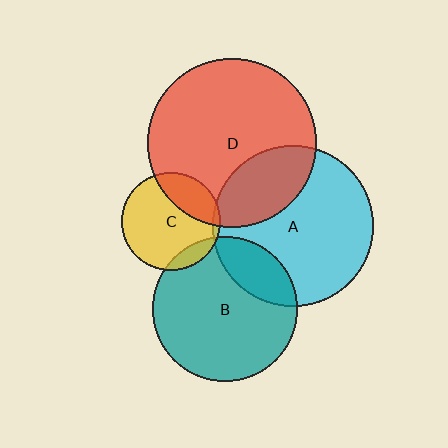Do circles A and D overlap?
Yes.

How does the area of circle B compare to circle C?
Approximately 2.2 times.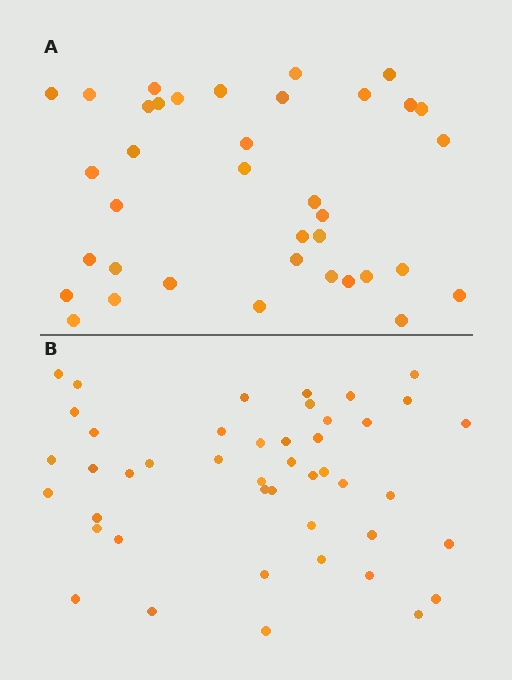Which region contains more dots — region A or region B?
Region B (the bottom region) has more dots.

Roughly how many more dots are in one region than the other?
Region B has roughly 8 or so more dots than region A.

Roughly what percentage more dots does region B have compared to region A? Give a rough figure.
About 20% more.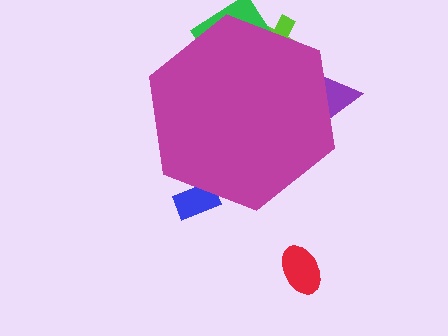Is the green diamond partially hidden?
Yes, the green diamond is partially hidden behind the magenta hexagon.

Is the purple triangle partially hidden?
Yes, the purple triangle is partially hidden behind the magenta hexagon.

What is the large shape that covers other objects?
A magenta hexagon.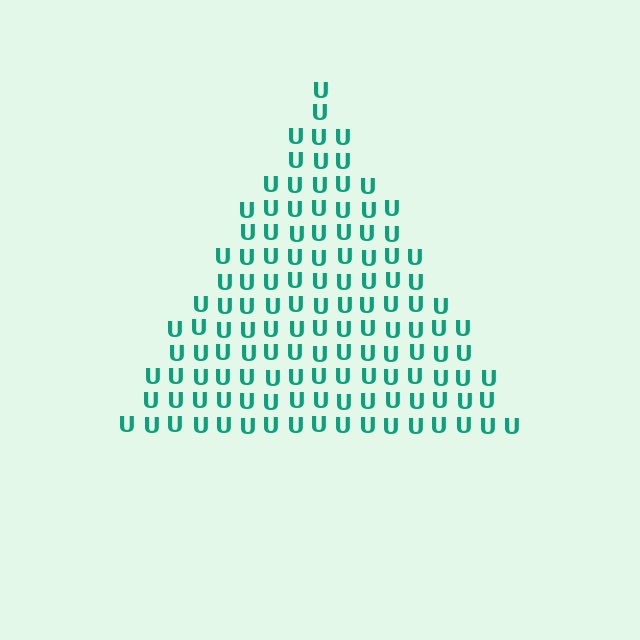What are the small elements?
The small elements are letter U's.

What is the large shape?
The large shape is a triangle.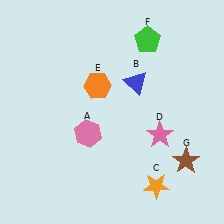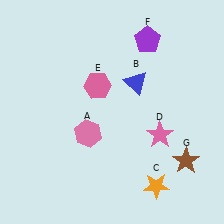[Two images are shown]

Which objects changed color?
E changed from orange to pink. F changed from green to purple.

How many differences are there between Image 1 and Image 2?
There are 2 differences between the two images.